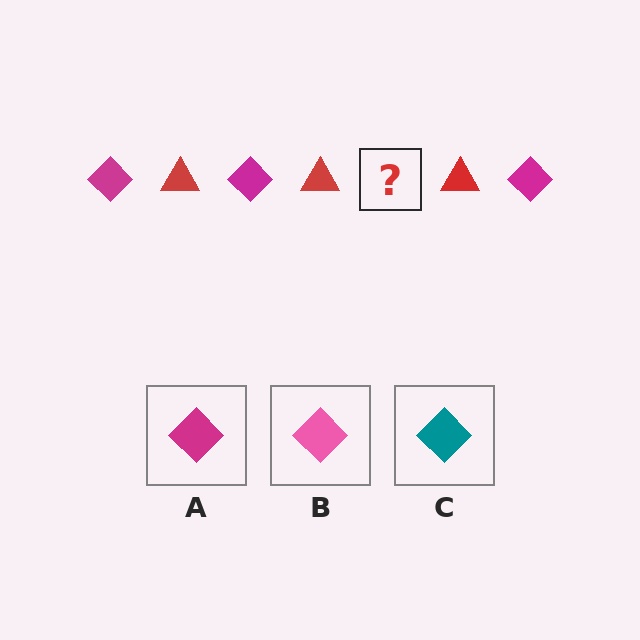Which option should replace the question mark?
Option A.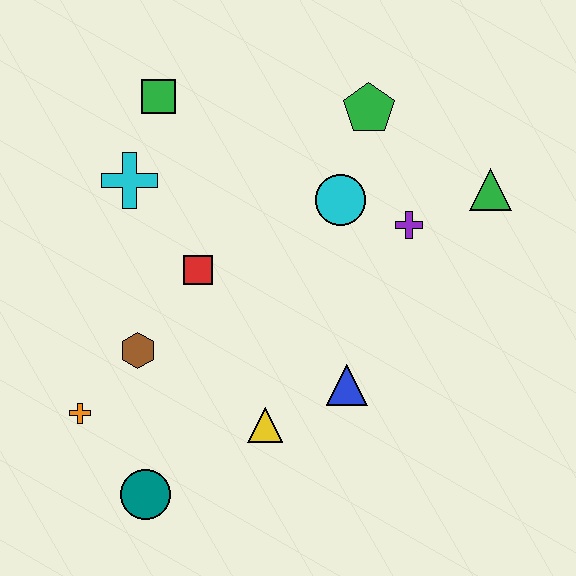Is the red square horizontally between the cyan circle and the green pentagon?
No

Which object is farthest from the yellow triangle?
The green square is farthest from the yellow triangle.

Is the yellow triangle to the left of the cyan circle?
Yes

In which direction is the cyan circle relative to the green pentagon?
The cyan circle is below the green pentagon.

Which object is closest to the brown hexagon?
The orange cross is closest to the brown hexagon.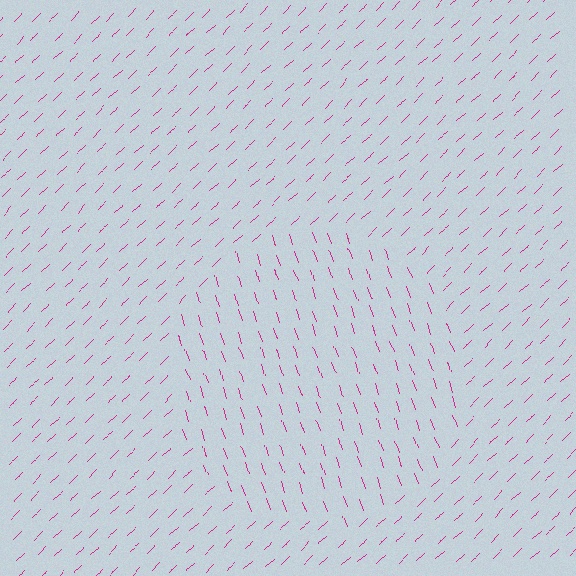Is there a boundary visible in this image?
Yes, there is a texture boundary formed by a change in line orientation.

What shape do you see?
I see a circle.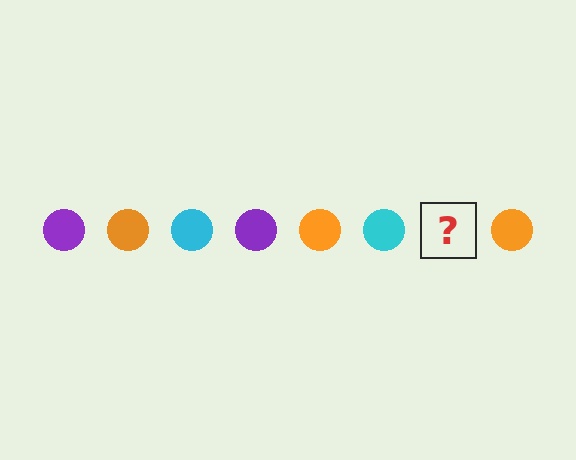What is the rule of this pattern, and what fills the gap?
The rule is that the pattern cycles through purple, orange, cyan circles. The gap should be filled with a purple circle.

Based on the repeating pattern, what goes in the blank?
The blank should be a purple circle.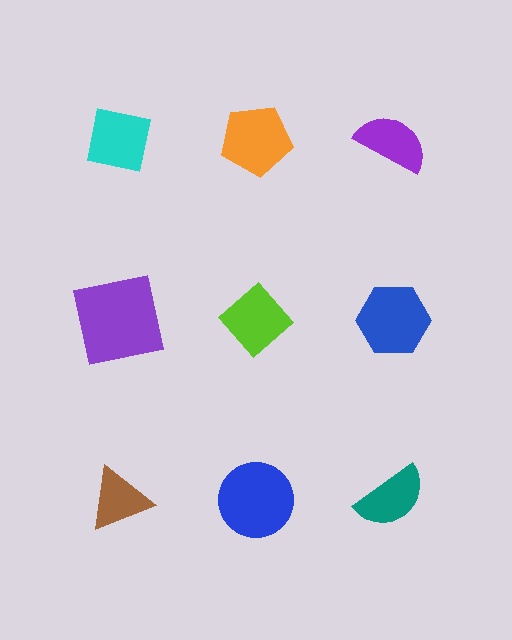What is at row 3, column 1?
A brown triangle.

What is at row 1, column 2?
An orange pentagon.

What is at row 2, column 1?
A purple square.